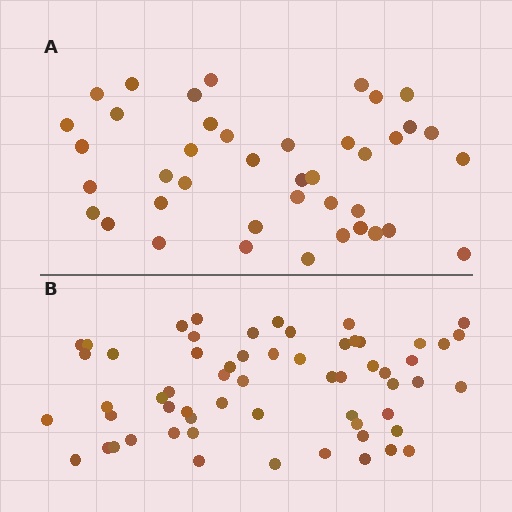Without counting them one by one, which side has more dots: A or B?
Region B (the bottom region) has more dots.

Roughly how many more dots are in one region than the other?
Region B has approximately 20 more dots than region A.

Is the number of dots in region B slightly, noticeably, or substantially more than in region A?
Region B has substantially more. The ratio is roughly 1.5 to 1.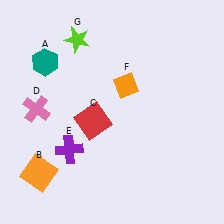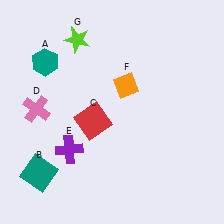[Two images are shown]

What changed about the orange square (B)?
In Image 1, B is orange. In Image 2, it changed to teal.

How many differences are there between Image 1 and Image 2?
There is 1 difference between the two images.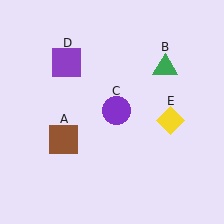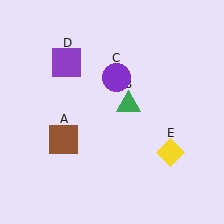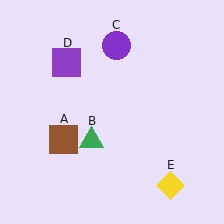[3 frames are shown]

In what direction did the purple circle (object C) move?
The purple circle (object C) moved up.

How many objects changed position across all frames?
3 objects changed position: green triangle (object B), purple circle (object C), yellow diamond (object E).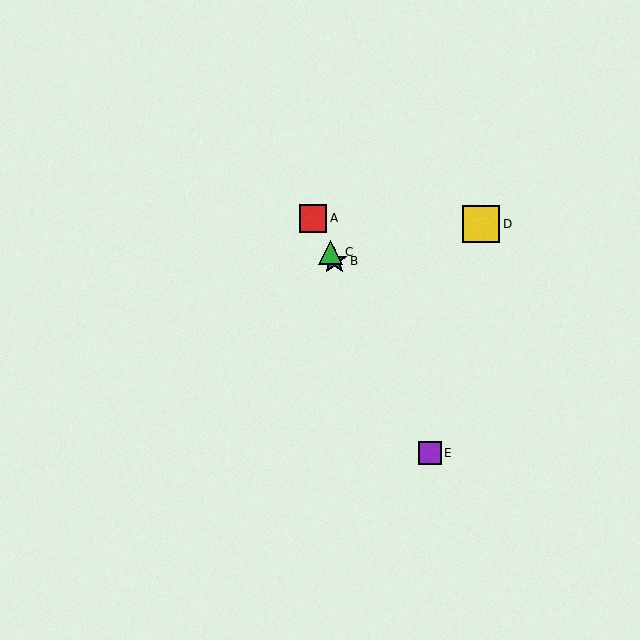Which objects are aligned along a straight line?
Objects A, B, C, E are aligned along a straight line.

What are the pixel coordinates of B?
Object B is at (334, 261).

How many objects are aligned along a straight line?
4 objects (A, B, C, E) are aligned along a straight line.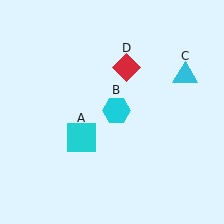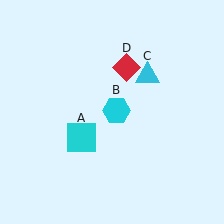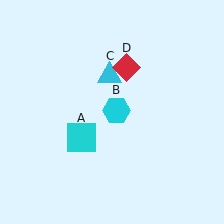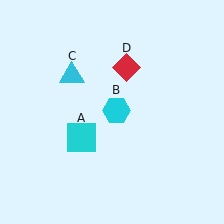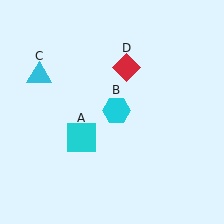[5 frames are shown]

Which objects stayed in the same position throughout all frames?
Cyan square (object A) and cyan hexagon (object B) and red diamond (object D) remained stationary.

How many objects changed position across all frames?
1 object changed position: cyan triangle (object C).